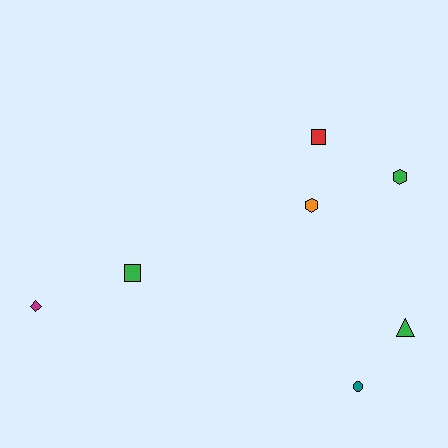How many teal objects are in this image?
There is 1 teal object.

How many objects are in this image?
There are 7 objects.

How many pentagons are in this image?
There are no pentagons.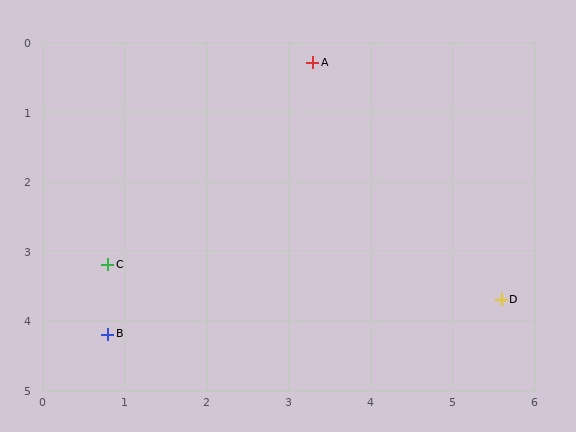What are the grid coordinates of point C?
Point C is at approximately (0.8, 3.2).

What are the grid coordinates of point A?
Point A is at approximately (3.3, 0.3).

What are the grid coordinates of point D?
Point D is at approximately (5.6, 3.7).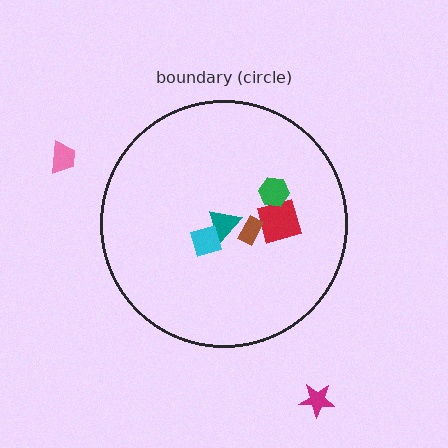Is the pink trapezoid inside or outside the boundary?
Outside.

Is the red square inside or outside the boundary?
Inside.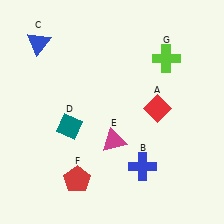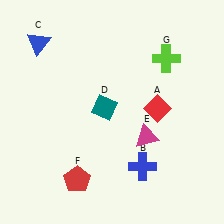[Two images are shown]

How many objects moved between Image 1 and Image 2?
2 objects moved between the two images.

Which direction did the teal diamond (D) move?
The teal diamond (D) moved right.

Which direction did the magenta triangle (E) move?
The magenta triangle (E) moved right.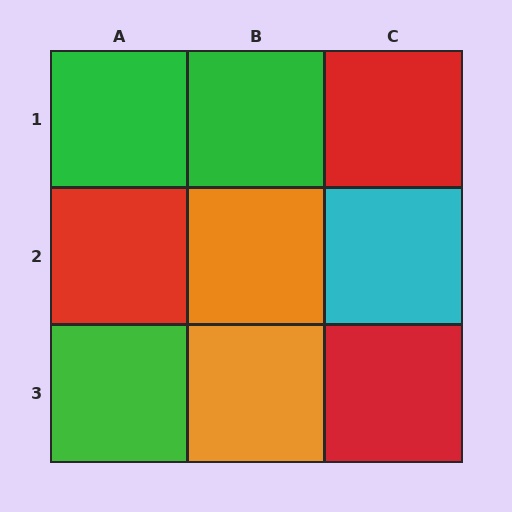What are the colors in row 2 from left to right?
Red, orange, cyan.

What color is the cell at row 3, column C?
Red.